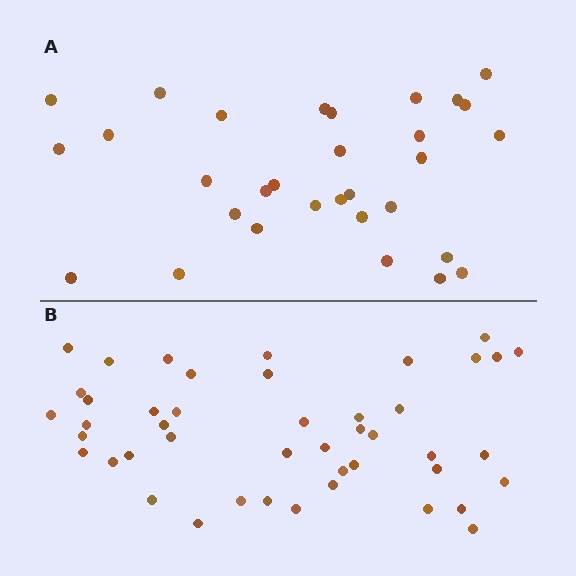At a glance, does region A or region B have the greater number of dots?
Region B (the bottom region) has more dots.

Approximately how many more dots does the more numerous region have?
Region B has approximately 15 more dots than region A.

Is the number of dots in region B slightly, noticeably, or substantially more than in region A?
Region B has substantially more. The ratio is roughly 1.5 to 1.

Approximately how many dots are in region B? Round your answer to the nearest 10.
About 40 dots. (The exact count is 45, which rounds to 40.)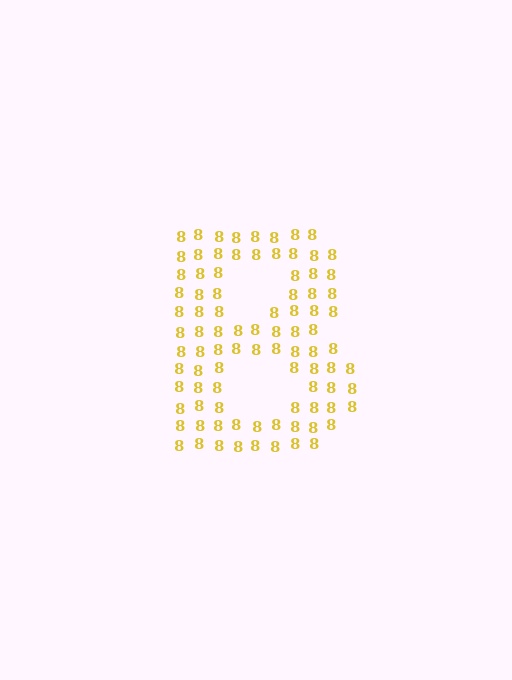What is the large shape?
The large shape is the letter B.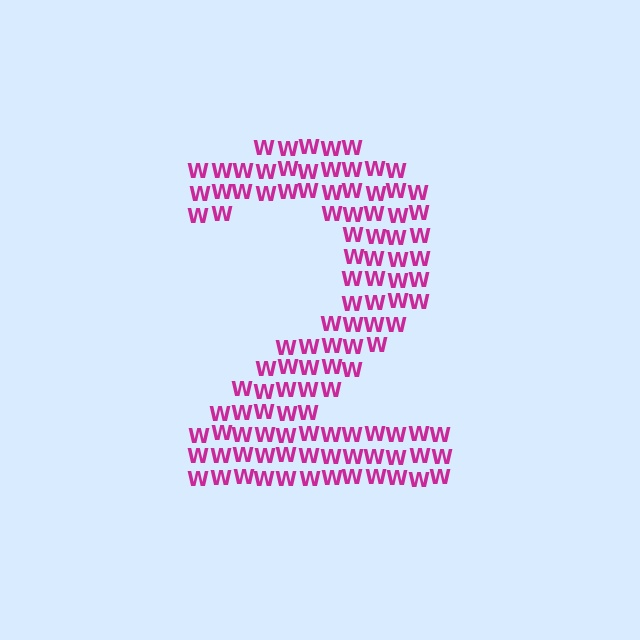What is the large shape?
The large shape is the digit 2.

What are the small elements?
The small elements are letter W's.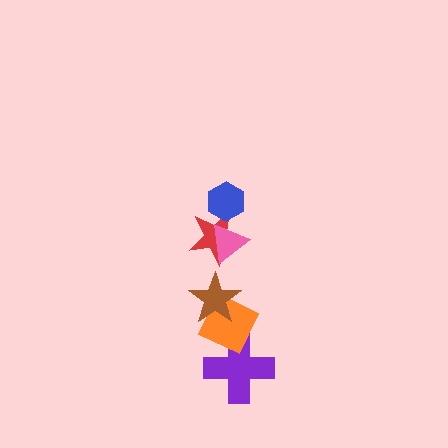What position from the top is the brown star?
The brown star is 4th from the top.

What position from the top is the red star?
The red star is 3rd from the top.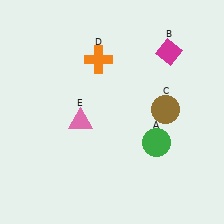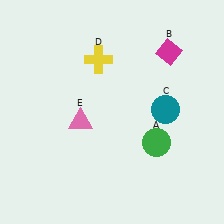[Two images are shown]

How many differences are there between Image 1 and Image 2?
There are 2 differences between the two images.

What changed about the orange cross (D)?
In Image 1, D is orange. In Image 2, it changed to yellow.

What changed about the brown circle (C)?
In Image 1, C is brown. In Image 2, it changed to teal.